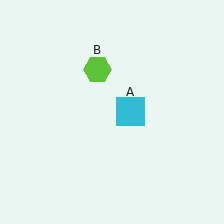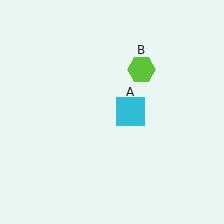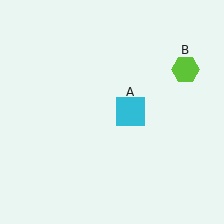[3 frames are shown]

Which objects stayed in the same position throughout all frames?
Cyan square (object A) remained stationary.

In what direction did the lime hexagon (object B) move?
The lime hexagon (object B) moved right.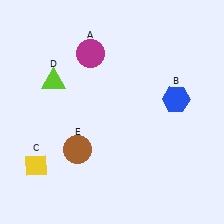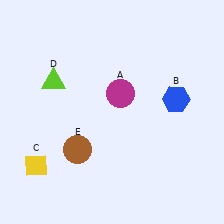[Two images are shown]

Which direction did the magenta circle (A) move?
The magenta circle (A) moved down.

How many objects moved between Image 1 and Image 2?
1 object moved between the two images.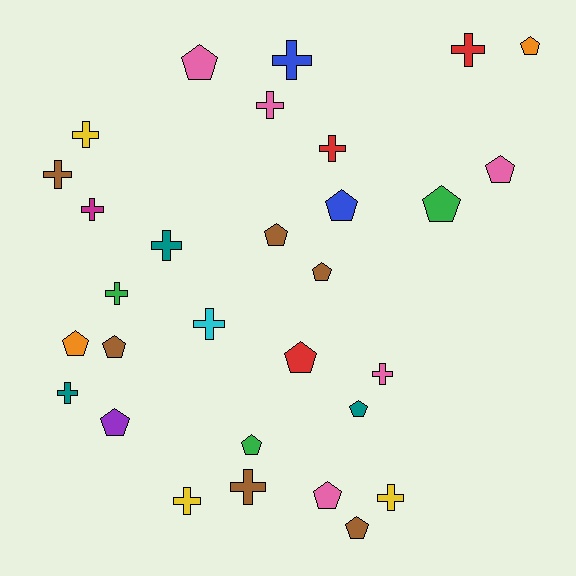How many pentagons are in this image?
There are 15 pentagons.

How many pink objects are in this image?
There are 5 pink objects.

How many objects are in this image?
There are 30 objects.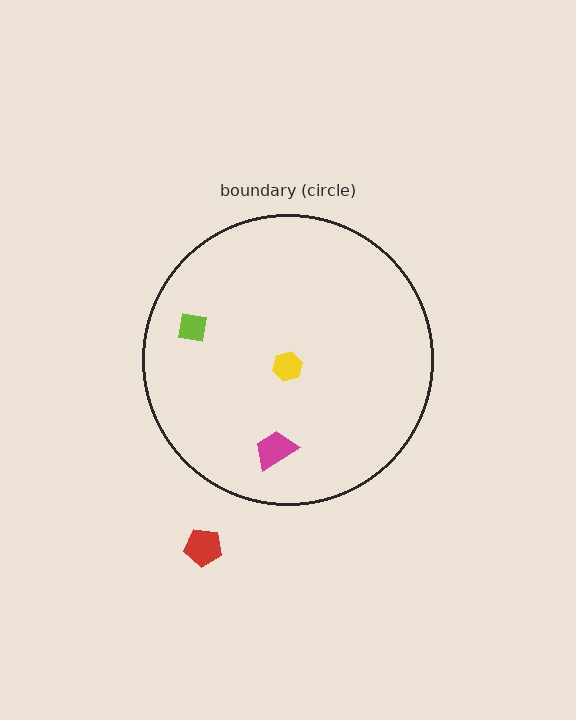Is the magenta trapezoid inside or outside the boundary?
Inside.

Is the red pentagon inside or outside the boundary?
Outside.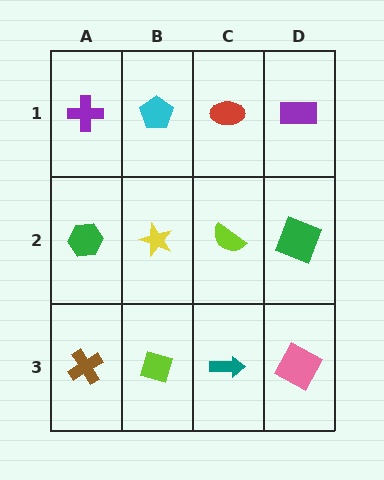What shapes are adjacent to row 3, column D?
A green square (row 2, column D), a teal arrow (row 3, column C).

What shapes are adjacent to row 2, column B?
A cyan pentagon (row 1, column B), a lime diamond (row 3, column B), a green hexagon (row 2, column A), a lime semicircle (row 2, column C).